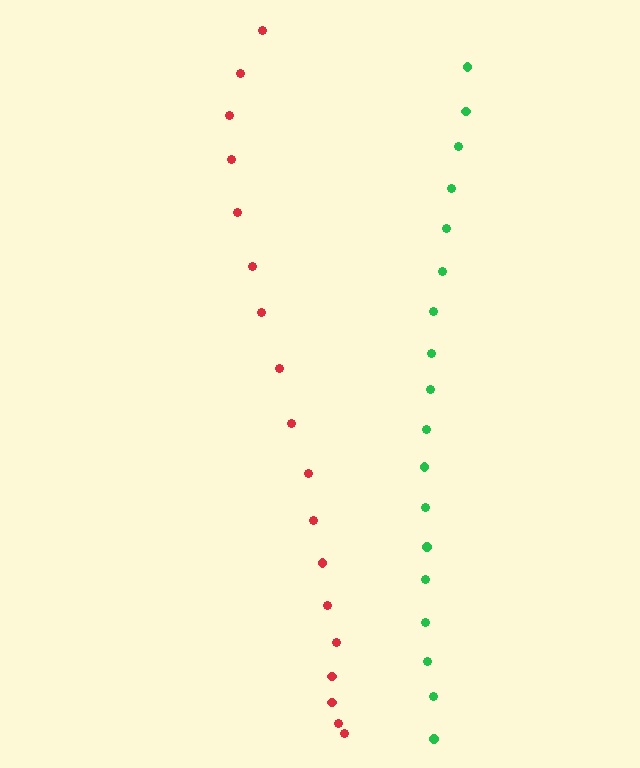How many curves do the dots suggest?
There are 2 distinct paths.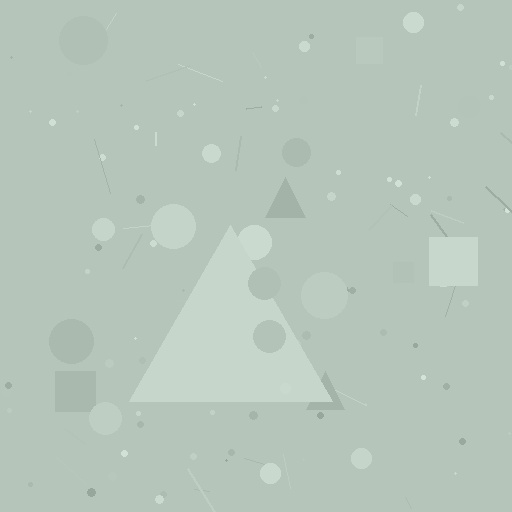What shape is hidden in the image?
A triangle is hidden in the image.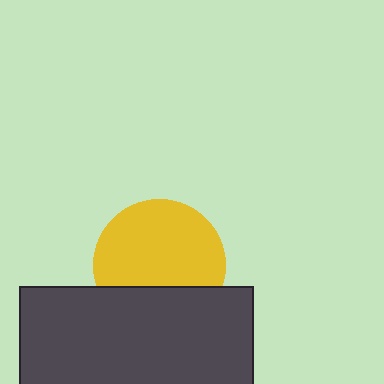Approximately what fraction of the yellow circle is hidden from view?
Roughly 31% of the yellow circle is hidden behind the dark gray rectangle.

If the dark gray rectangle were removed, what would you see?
You would see the complete yellow circle.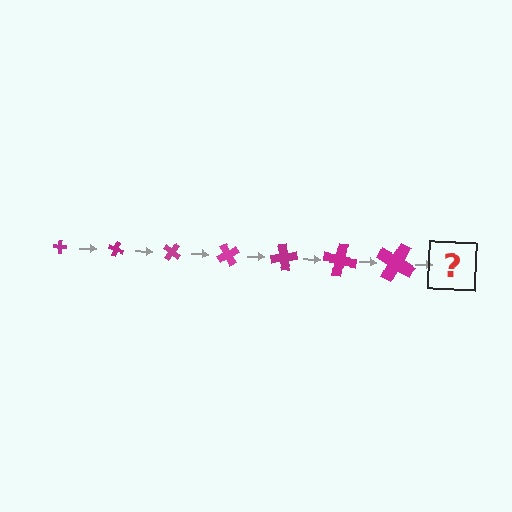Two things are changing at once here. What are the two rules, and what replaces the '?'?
The two rules are that the cross grows larger each step and it rotates 20 degrees each step. The '?' should be a cross, larger than the previous one and rotated 140 degrees from the start.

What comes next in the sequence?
The next element should be a cross, larger than the previous one and rotated 140 degrees from the start.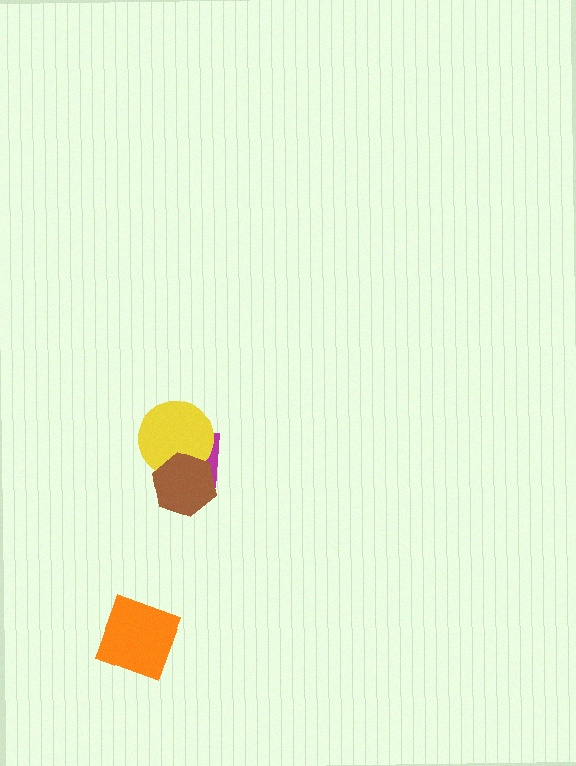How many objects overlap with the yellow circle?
2 objects overlap with the yellow circle.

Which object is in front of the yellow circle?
The brown hexagon is in front of the yellow circle.